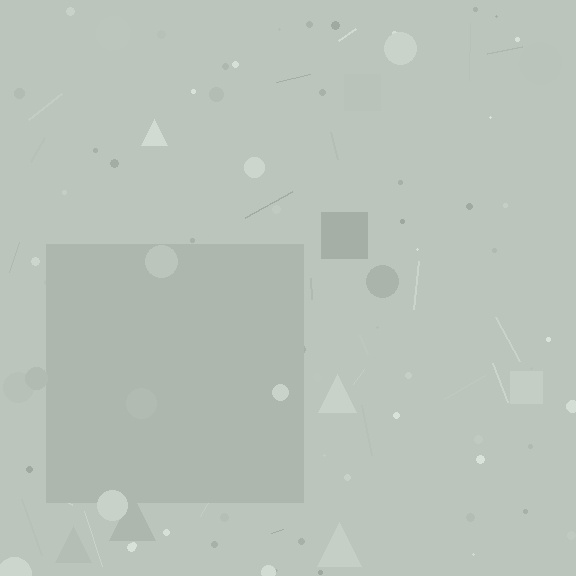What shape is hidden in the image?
A square is hidden in the image.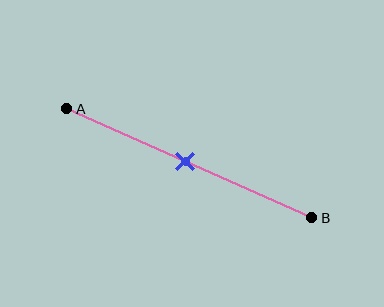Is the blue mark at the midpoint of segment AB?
Yes, the mark is approximately at the midpoint.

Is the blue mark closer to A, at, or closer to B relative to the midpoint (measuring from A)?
The blue mark is approximately at the midpoint of segment AB.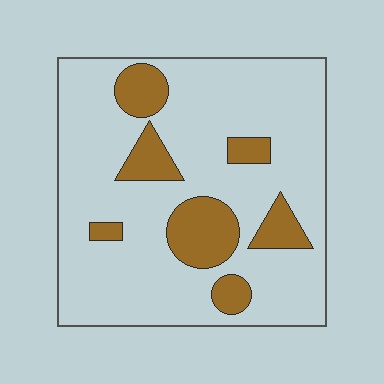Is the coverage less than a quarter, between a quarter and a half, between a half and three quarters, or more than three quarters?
Less than a quarter.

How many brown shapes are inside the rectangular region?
7.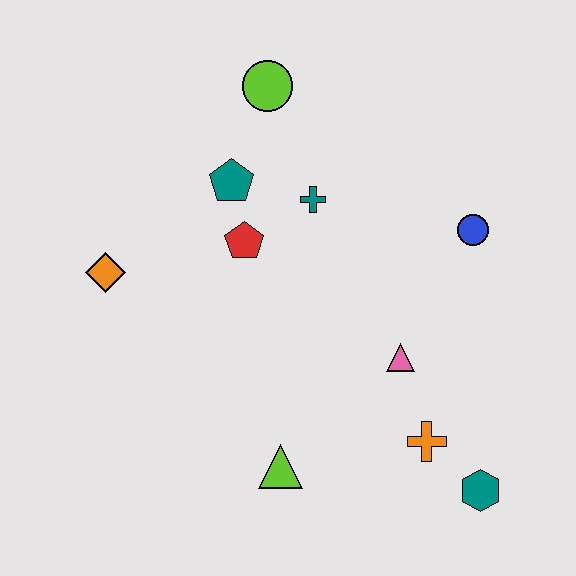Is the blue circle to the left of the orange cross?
No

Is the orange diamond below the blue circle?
Yes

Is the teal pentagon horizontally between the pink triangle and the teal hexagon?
No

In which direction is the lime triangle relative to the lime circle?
The lime triangle is below the lime circle.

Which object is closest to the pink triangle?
The orange cross is closest to the pink triangle.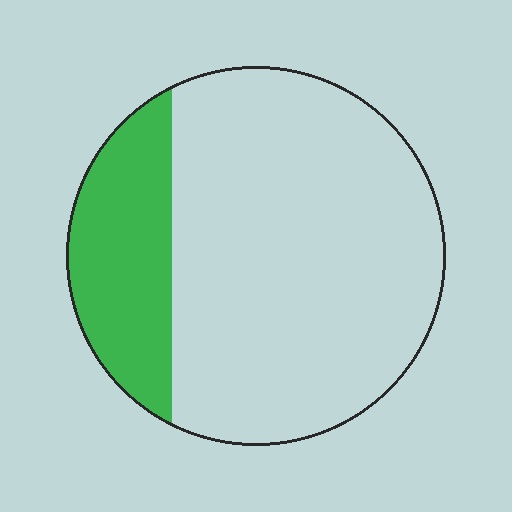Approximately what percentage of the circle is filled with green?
Approximately 25%.